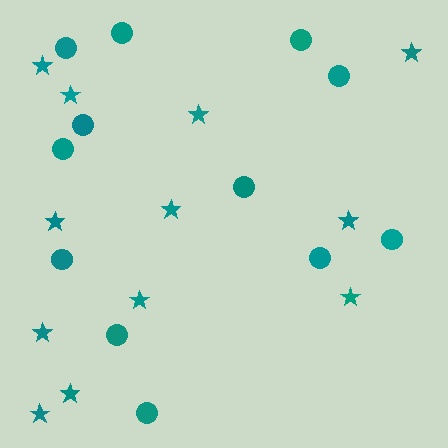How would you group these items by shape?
There are 2 groups: one group of stars (12) and one group of circles (12).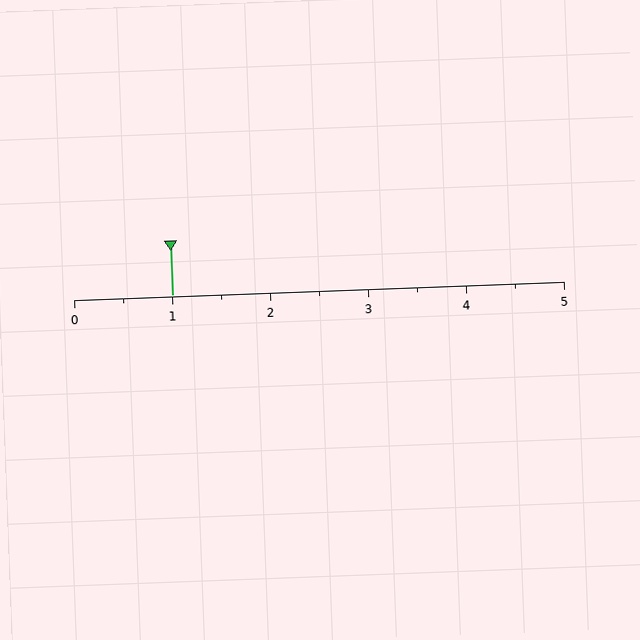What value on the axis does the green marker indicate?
The marker indicates approximately 1.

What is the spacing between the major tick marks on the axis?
The major ticks are spaced 1 apart.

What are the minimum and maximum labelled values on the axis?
The axis runs from 0 to 5.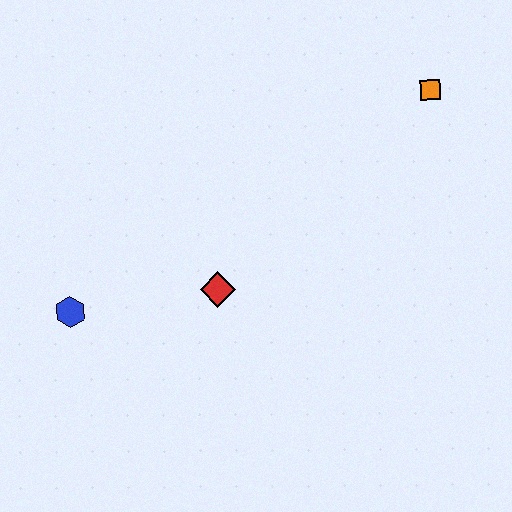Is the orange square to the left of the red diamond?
No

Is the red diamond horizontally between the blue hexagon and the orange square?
Yes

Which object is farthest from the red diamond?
The orange square is farthest from the red diamond.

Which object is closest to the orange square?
The red diamond is closest to the orange square.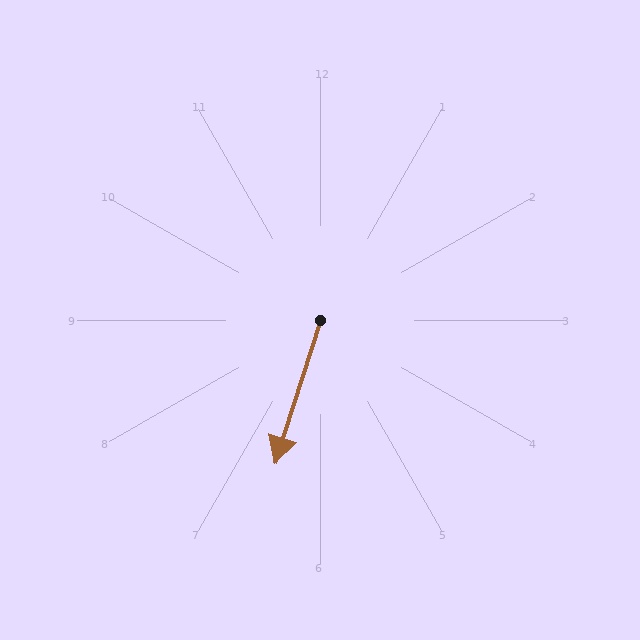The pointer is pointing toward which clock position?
Roughly 7 o'clock.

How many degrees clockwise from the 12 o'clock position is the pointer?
Approximately 198 degrees.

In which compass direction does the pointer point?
South.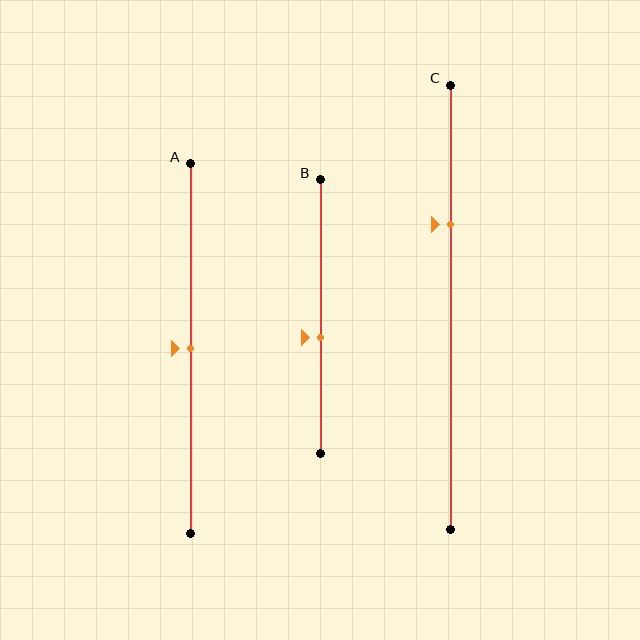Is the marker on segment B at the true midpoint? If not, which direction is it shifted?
No, the marker on segment B is shifted downward by about 8% of the segment length.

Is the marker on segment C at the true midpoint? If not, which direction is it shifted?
No, the marker on segment C is shifted upward by about 19% of the segment length.